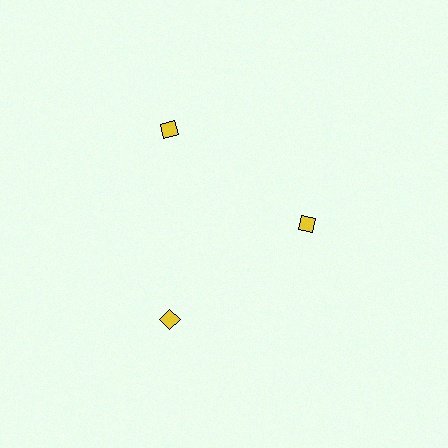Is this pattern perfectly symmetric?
No. The 3 yellow diamonds are arranged in a ring, but one element near the 3 o'clock position is pulled inward toward the center, breaking the 3-fold rotational symmetry.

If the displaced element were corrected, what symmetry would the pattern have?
It would have 3-fold rotational symmetry — the pattern would map onto itself every 120 degrees.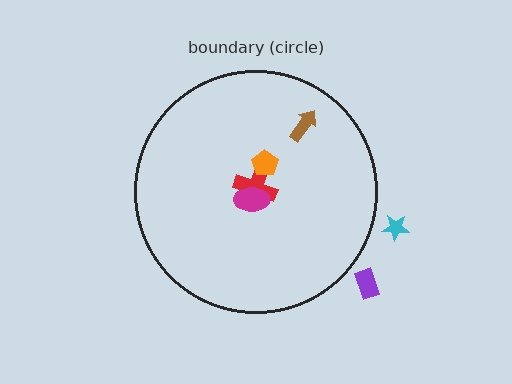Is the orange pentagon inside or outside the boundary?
Inside.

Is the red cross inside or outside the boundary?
Inside.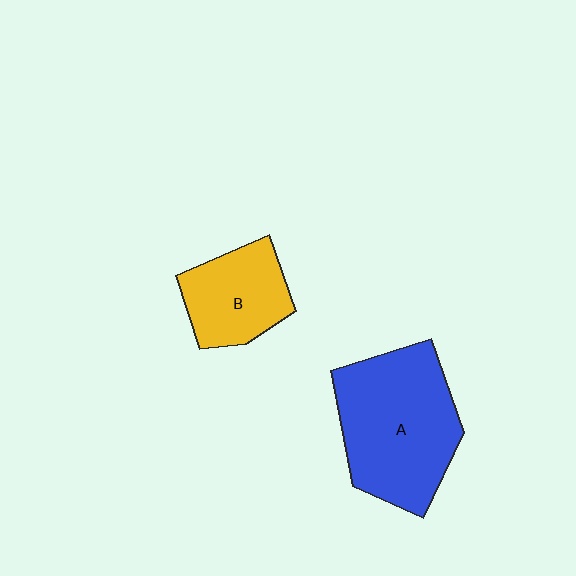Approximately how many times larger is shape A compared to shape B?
Approximately 1.8 times.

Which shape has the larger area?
Shape A (blue).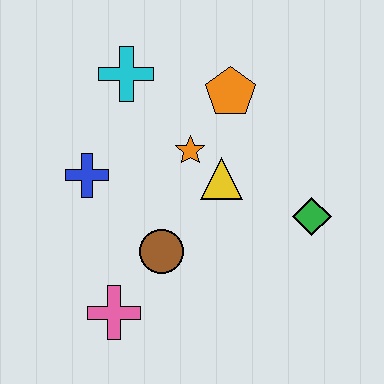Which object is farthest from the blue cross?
The green diamond is farthest from the blue cross.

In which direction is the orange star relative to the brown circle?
The orange star is above the brown circle.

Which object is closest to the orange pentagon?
The orange star is closest to the orange pentagon.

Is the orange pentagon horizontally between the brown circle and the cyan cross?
No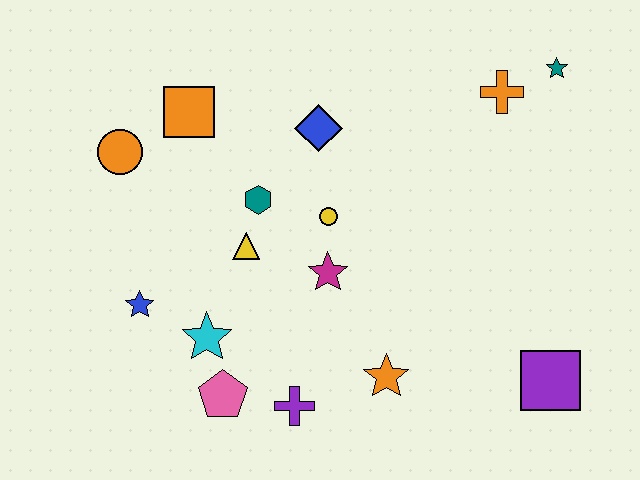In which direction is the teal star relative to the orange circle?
The teal star is to the right of the orange circle.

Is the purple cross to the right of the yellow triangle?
Yes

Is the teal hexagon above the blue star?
Yes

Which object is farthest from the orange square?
The purple square is farthest from the orange square.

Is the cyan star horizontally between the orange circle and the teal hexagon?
Yes